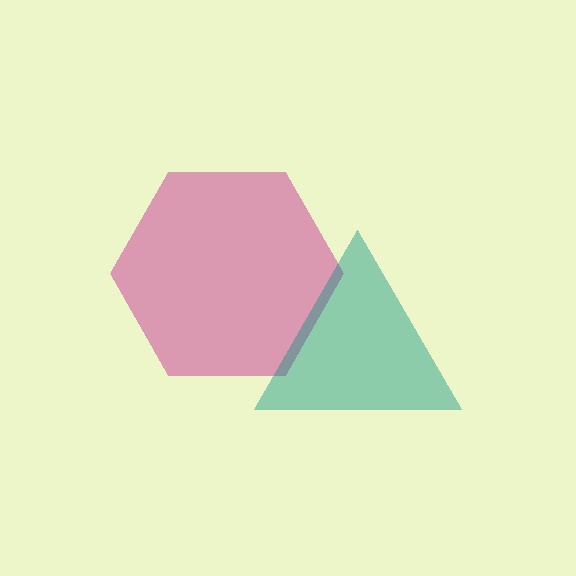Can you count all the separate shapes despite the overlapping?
Yes, there are 2 separate shapes.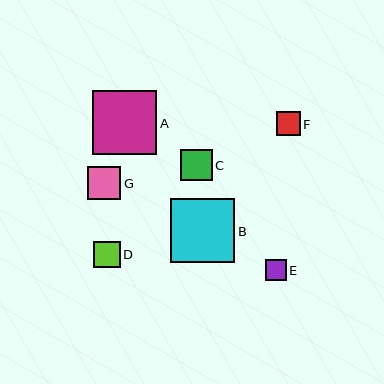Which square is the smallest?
Square E is the smallest with a size of approximately 21 pixels.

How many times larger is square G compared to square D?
Square G is approximately 1.2 times the size of square D.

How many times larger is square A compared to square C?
Square A is approximately 2.0 times the size of square C.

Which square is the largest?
Square B is the largest with a size of approximately 65 pixels.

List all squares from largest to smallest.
From largest to smallest: B, A, G, C, D, F, E.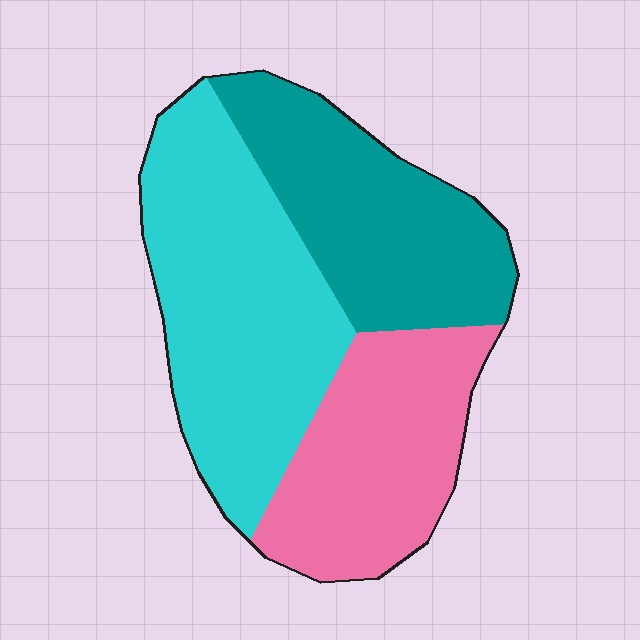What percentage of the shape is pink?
Pink covers 29% of the shape.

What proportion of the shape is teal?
Teal takes up about one third (1/3) of the shape.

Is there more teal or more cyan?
Cyan.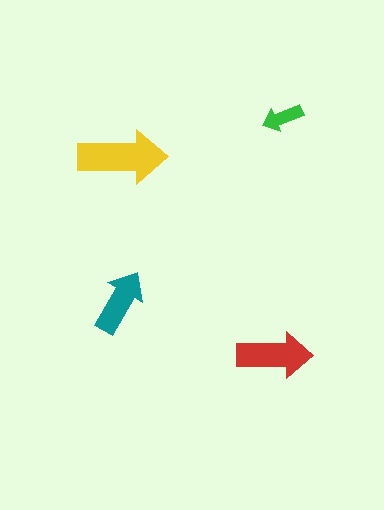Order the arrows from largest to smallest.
the yellow one, the red one, the teal one, the green one.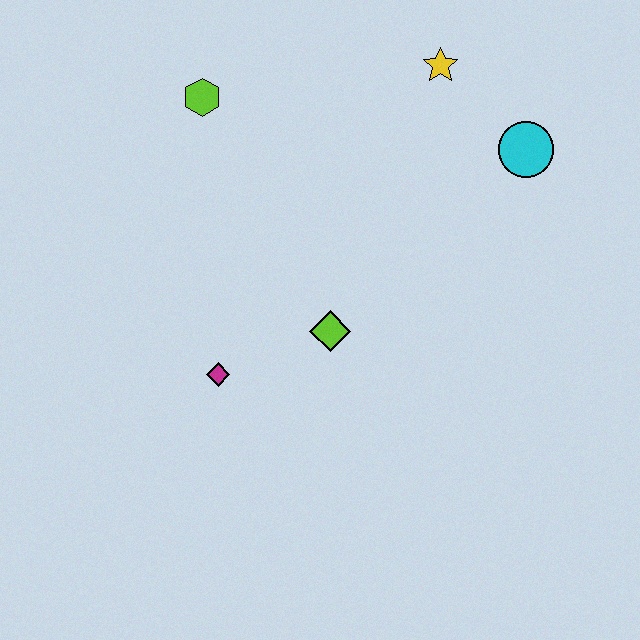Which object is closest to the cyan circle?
The yellow star is closest to the cyan circle.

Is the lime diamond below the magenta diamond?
No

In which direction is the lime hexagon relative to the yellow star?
The lime hexagon is to the left of the yellow star.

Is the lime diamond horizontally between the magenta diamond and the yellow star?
Yes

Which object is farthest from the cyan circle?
The magenta diamond is farthest from the cyan circle.